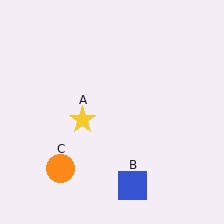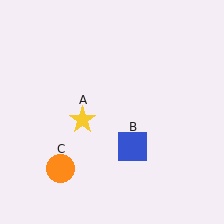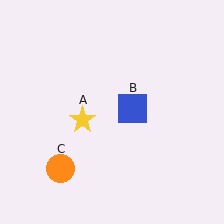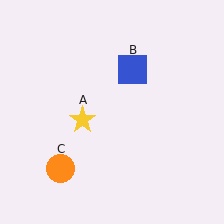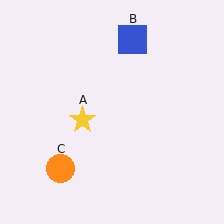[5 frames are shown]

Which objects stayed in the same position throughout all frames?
Yellow star (object A) and orange circle (object C) remained stationary.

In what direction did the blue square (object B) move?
The blue square (object B) moved up.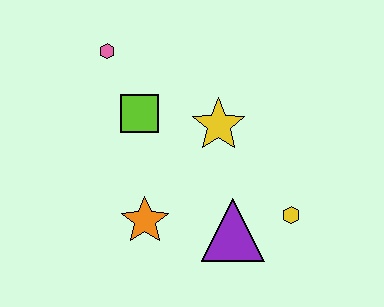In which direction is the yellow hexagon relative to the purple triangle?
The yellow hexagon is to the right of the purple triangle.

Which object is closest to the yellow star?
The lime square is closest to the yellow star.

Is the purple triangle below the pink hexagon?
Yes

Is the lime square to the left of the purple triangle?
Yes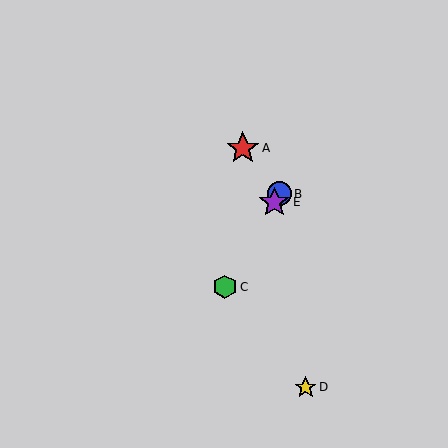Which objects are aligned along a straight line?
Objects B, C, E are aligned along a straight line.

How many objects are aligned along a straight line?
3 objects (B, C, E) are aligned along a straight line.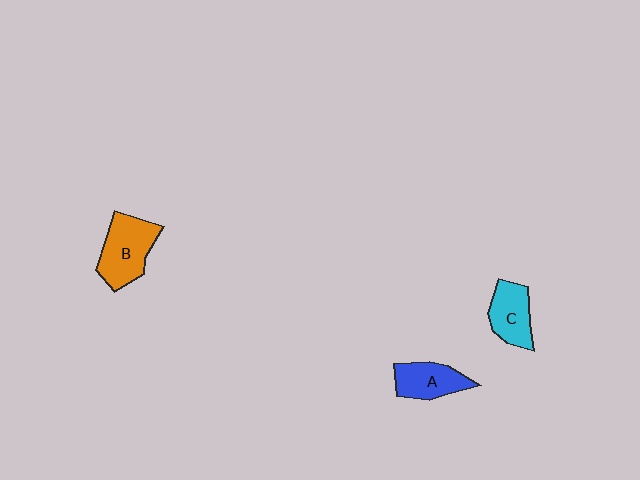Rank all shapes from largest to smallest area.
From largest to smallest: B (orange), C (cyan), A (blue).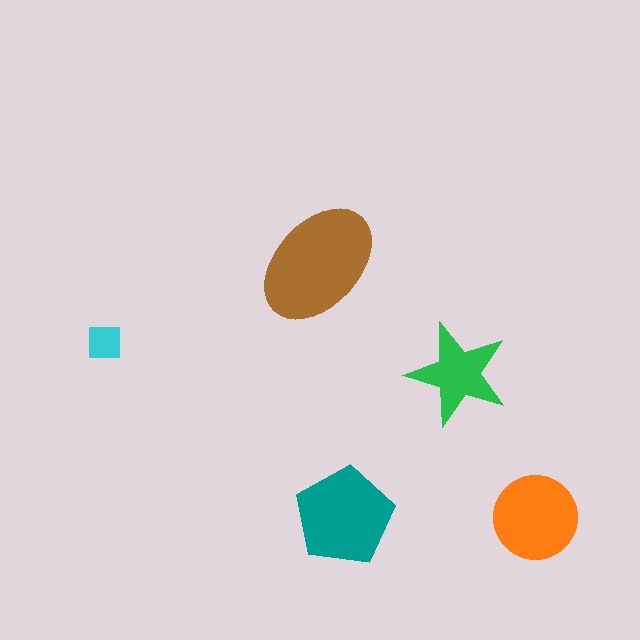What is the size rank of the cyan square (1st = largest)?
5th.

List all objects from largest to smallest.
The brown ellipse, the teal pentagon, the orange circle, the green star, the cyan square.